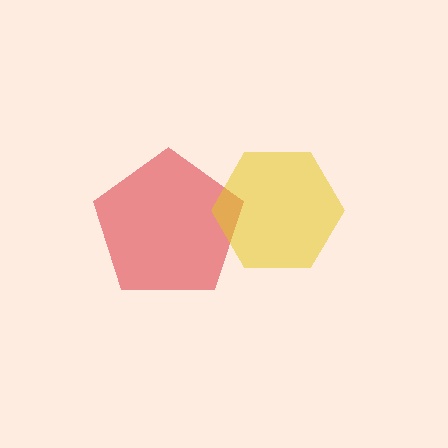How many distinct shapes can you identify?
There are 2 distinct shapes: a red pentagon, a yellow hexagon.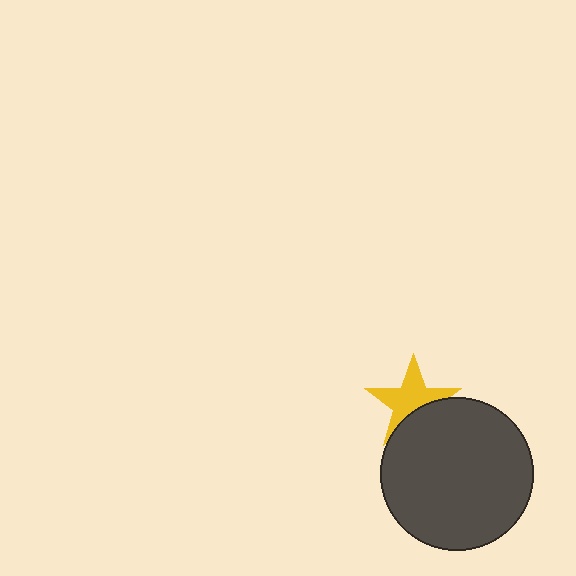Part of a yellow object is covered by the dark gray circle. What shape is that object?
It is a star.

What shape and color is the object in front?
The object in front is a dark gray circle.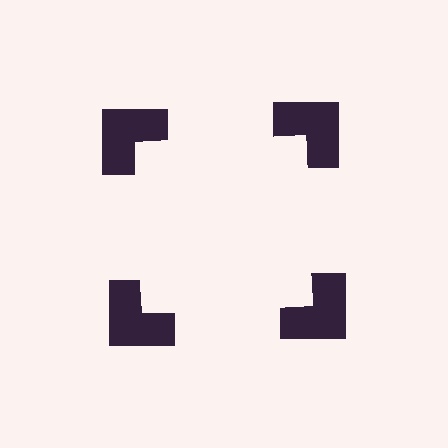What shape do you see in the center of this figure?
An illusory square — its edges are inferred from the aligned wedge cuts in the notched squares, not physically drawn.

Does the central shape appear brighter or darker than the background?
It typically appears slightly brighter than the background, even though no actual brightness change is drawn.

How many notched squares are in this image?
There are 4 — one at each vertex of the illusory square.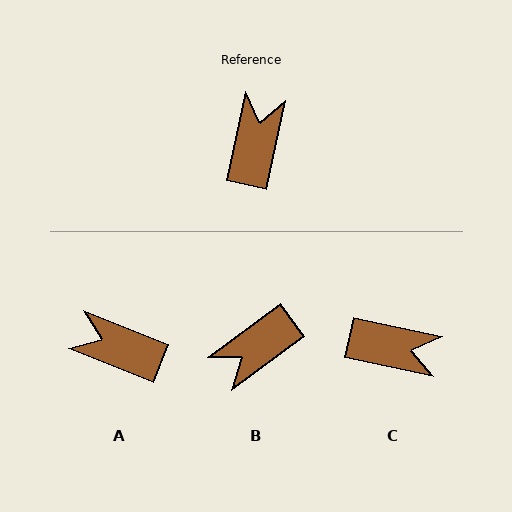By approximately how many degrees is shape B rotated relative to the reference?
Approximately 139 degrees counter-clockwise.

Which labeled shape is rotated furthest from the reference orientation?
B, about 139 degrees away.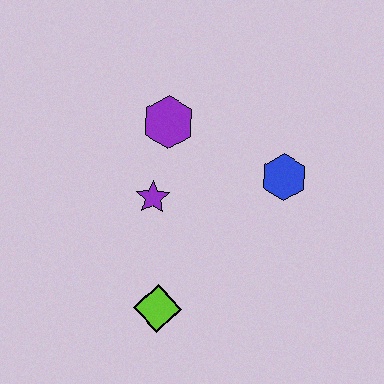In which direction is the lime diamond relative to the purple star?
The lime diamond is below the purple star.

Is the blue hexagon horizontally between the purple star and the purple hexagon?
No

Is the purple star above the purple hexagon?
No